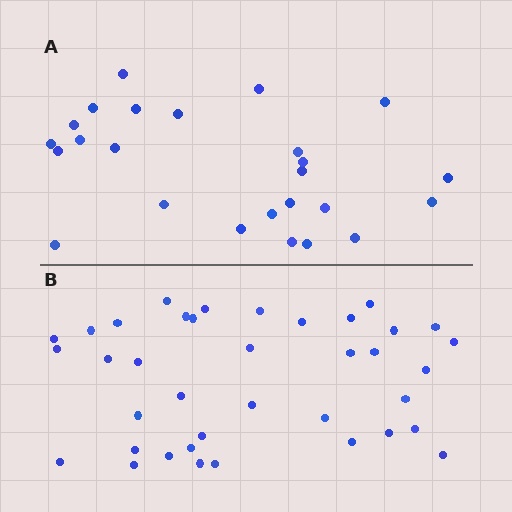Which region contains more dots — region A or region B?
Region B (the bottom region) has more dots.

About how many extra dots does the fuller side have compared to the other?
Region B has approximately 15 more dots than region A.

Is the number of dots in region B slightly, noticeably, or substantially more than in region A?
Region B has substantially more. The ratio is roughly 1.5 to 1.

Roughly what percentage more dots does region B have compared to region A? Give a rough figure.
About 50% more.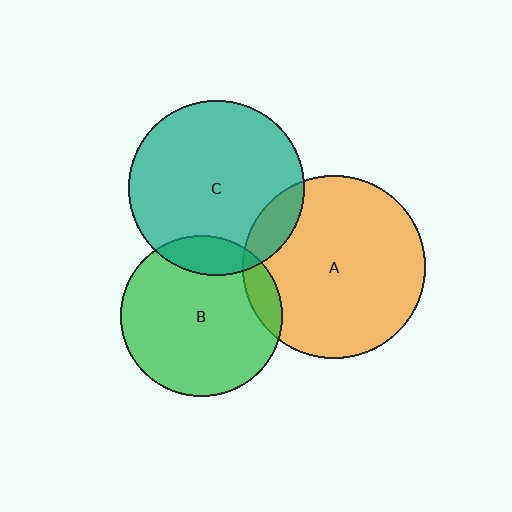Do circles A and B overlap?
Yes.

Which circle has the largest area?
Circle A (orange).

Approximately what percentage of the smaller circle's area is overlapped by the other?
Approximately 10%.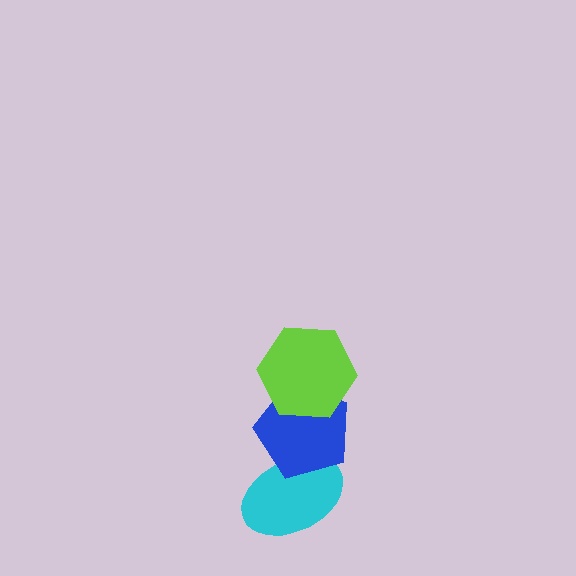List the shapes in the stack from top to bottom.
From top to bottom: the lime hexagon, the blue pentagon, the cyan ellipse.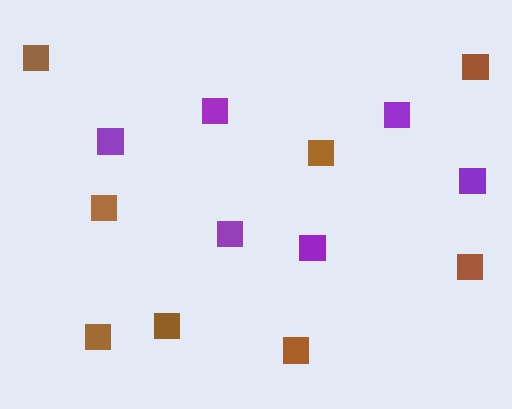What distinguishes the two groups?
There are 2 groups: one group of brown squares (8) and one group of purple squares (6).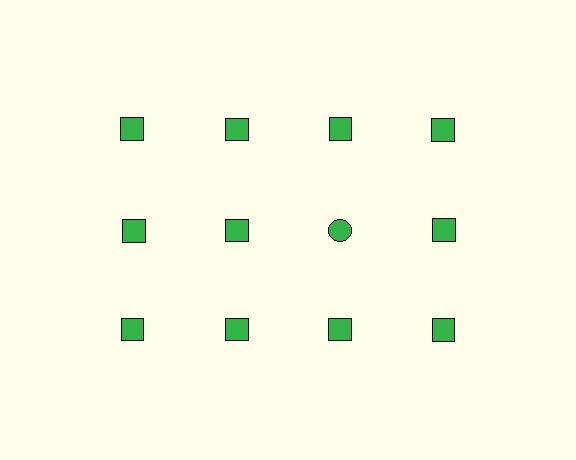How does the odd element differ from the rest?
It has a different shape: circle instead of square.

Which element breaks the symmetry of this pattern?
The green circle in the second row, center column breaks the symmetry. All other shapes are green squares.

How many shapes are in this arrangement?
There are 12 shapes arranged in a grid pattern.